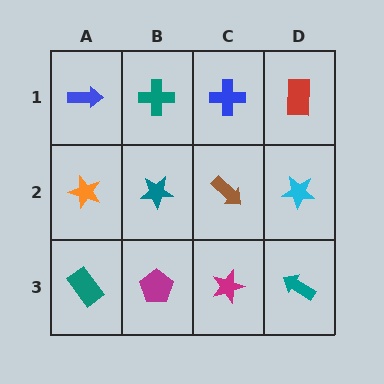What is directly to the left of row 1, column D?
A blue cross.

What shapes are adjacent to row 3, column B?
A teal star (row 2, column B), a teal rectangle (row 3, column A), a magenta star (row 3, column C).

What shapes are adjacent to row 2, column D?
A red rectangle (row 1, column D), a teal arrow (row 3, column D), a brown arrow (row 2, column C).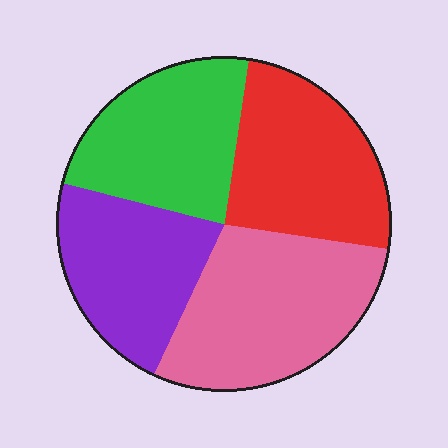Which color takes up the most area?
Pink, at roughly 30%.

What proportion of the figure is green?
Green takes up about one quarter (1/4) of the figure.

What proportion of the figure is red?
Red covers roughly 25% of the figure.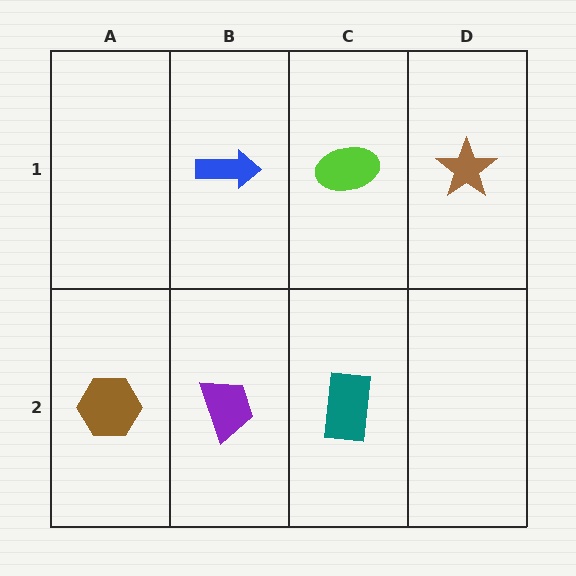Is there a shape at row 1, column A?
No, that cell is empty.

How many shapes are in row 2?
3 shapes.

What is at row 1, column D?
A brown star.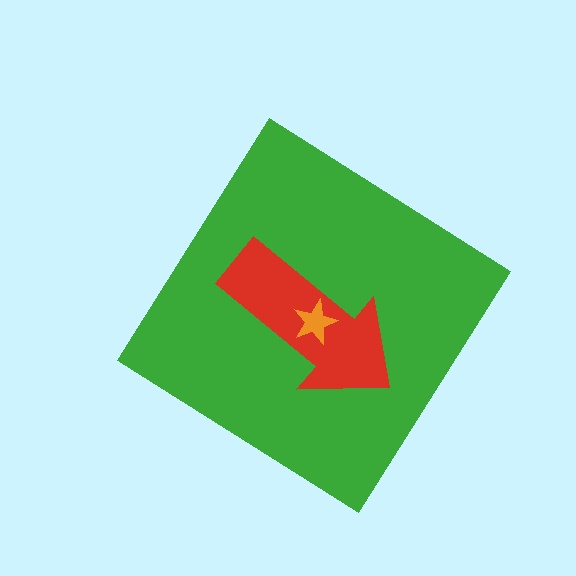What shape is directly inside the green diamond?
The red arrow.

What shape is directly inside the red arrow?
The orange star.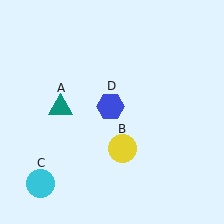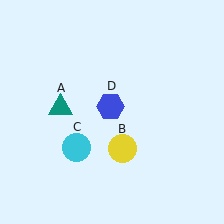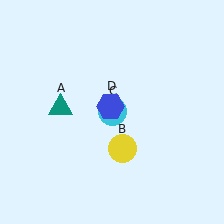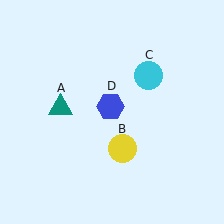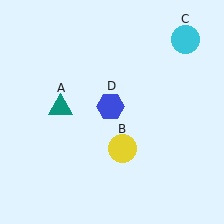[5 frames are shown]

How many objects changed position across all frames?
1 object changed position: cyan circle (object C).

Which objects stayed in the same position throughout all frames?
Teal triangle (object A) and yellow circle (object B) and blue hexagon (object D) remained stationary.